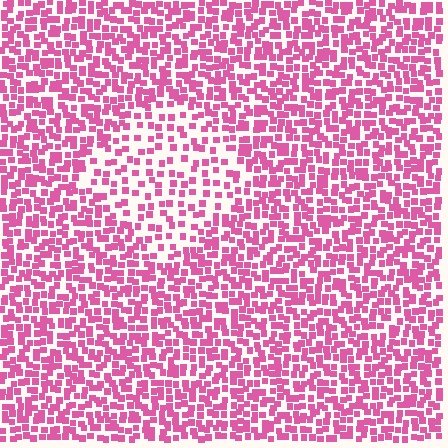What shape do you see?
I see a diamond.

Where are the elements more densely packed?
The elements are more densely packed outside the diamond boundary.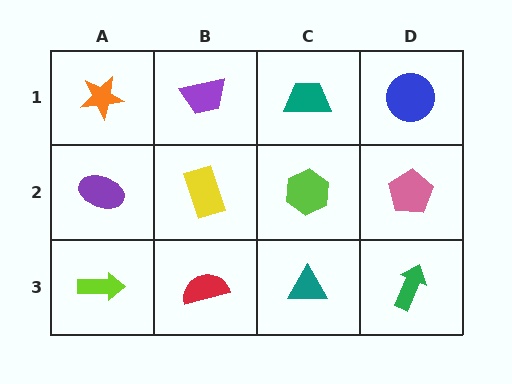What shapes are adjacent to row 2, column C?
A teal trapezoid (row 1, column C), a teal triangle (row 3, column C), a yellow rectangle (row 2, column B), a pink pentagon (row 2, column D).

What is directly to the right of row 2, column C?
A pink pentagon.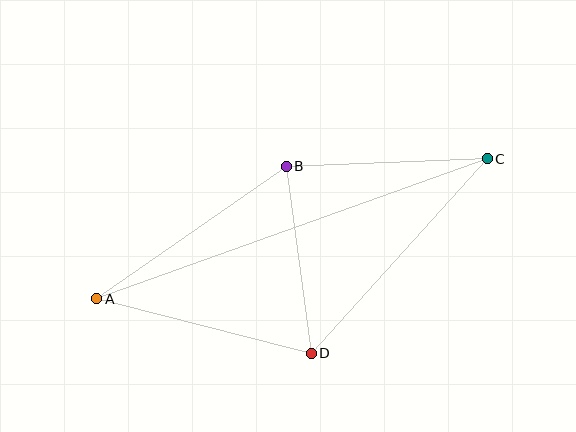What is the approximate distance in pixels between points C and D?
The distance between C and D is approximately 263 pixels.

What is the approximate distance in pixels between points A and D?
The distance between A and D is approximately 221 pixels.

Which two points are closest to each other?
Points B and D are closest to each other.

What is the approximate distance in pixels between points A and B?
The distance between A and B is approximately 231 pixels.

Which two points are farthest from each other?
Points A and C are farthest from each other.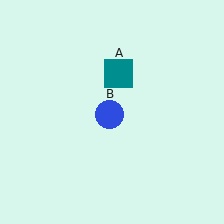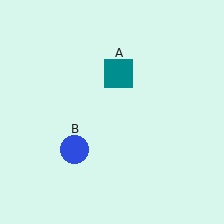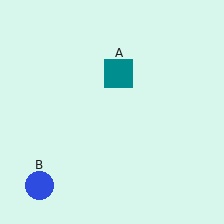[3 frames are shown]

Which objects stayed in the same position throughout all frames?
Teal square (object A) remained stationary.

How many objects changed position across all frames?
1 object changed position: blue circle (object B).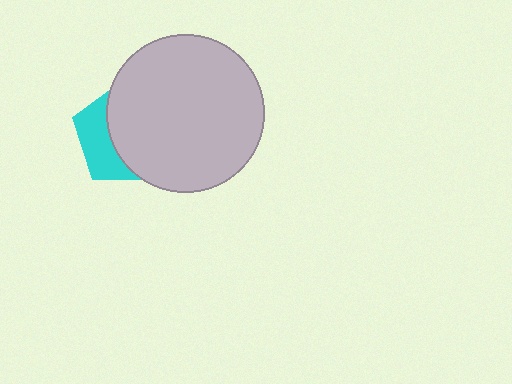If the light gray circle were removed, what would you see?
You would see the complete cyan pentagon.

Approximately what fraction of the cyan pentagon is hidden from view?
Roughly 65% of the cyan pentagon is hidden behind the light gray circle.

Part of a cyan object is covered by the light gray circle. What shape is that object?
It is a pentagon.